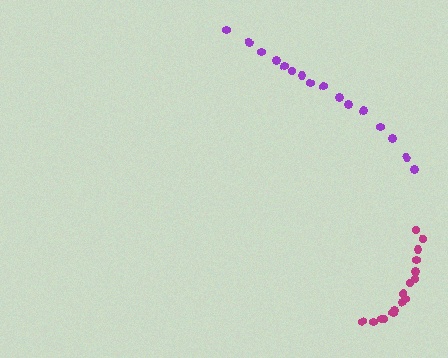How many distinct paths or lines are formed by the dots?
There are 2 distinct paths.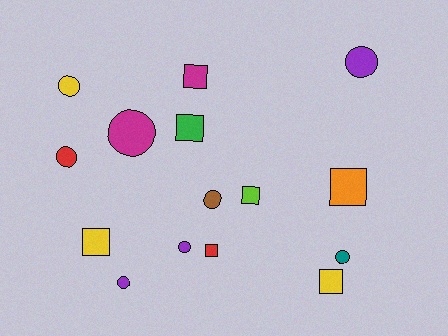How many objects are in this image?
There are 15 objects.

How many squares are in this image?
There are 7 squares.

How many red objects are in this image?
There are 2 red objects.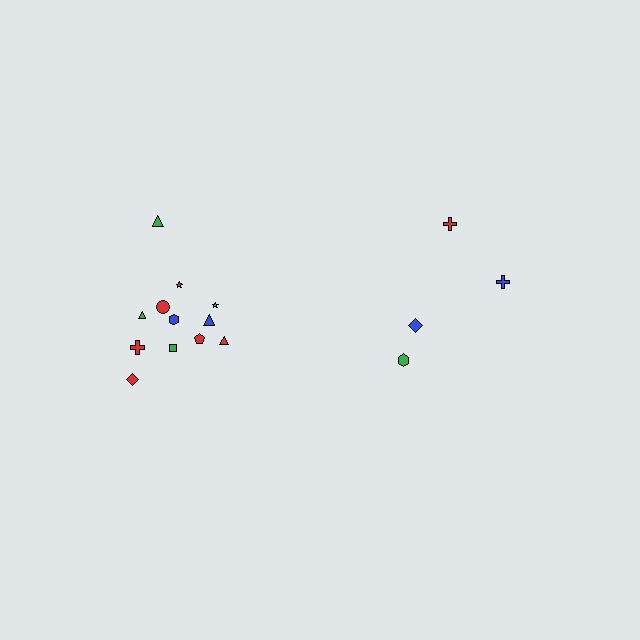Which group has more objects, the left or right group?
The left group.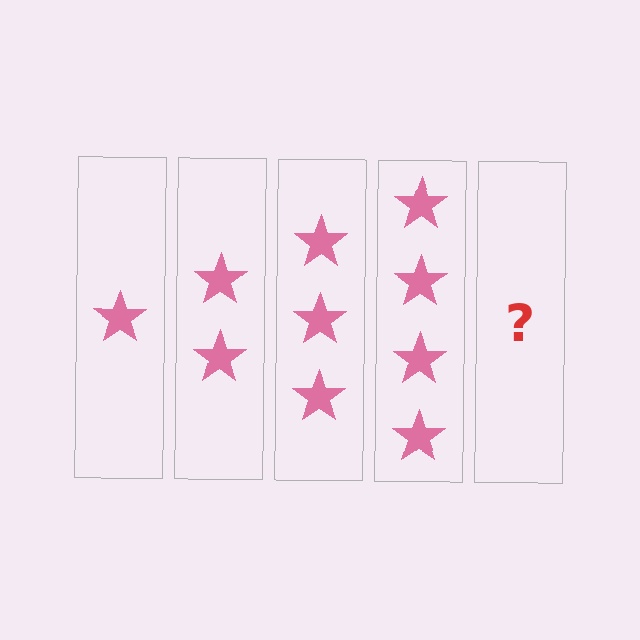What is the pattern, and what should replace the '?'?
The pattern is that each step adds one more star. The '?' should be 5 stars.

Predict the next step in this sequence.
The next step is 5 stars.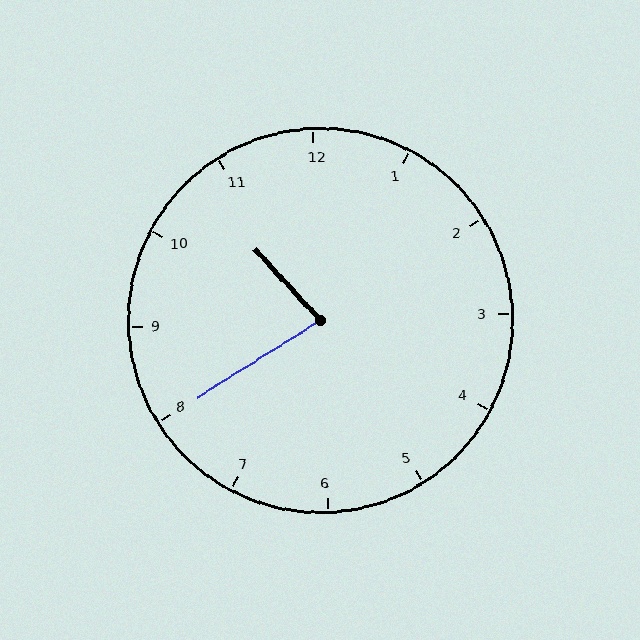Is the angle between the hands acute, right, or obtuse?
It is acute.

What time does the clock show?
10:40.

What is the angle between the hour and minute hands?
Approximately 80 degrees.